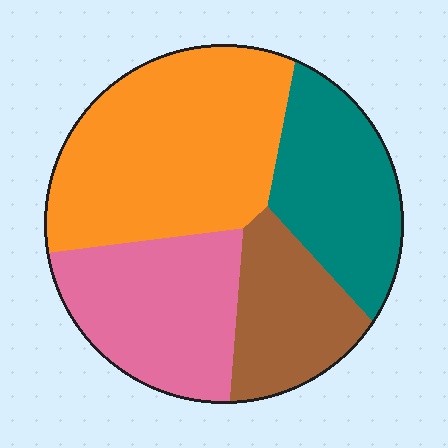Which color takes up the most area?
Orange, at roughly 40%.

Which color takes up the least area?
Brown, at roughly 15%.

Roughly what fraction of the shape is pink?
Pink covers around 25% of the shape.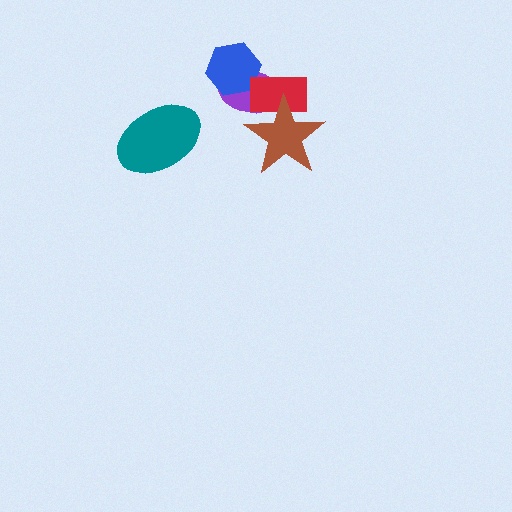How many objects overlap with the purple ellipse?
3 objects overlap with the purple ellipse.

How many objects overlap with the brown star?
2 objects overlap with the brown star.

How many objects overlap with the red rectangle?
2 objects overlap with the red rectangle.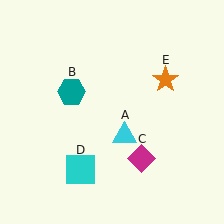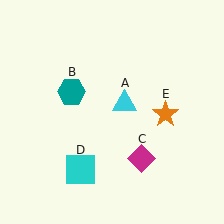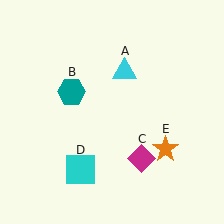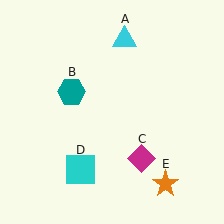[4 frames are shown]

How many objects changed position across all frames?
2 objects changed position: cyan triangle (object A), orange star (object E).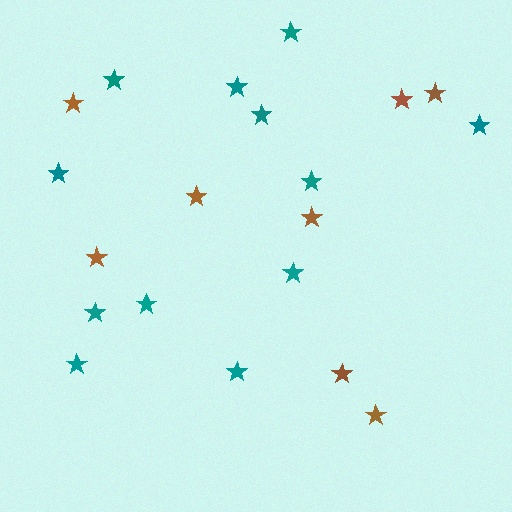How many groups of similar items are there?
There are 2 groups: one group of brown stars (8) and one group of teal stars (12).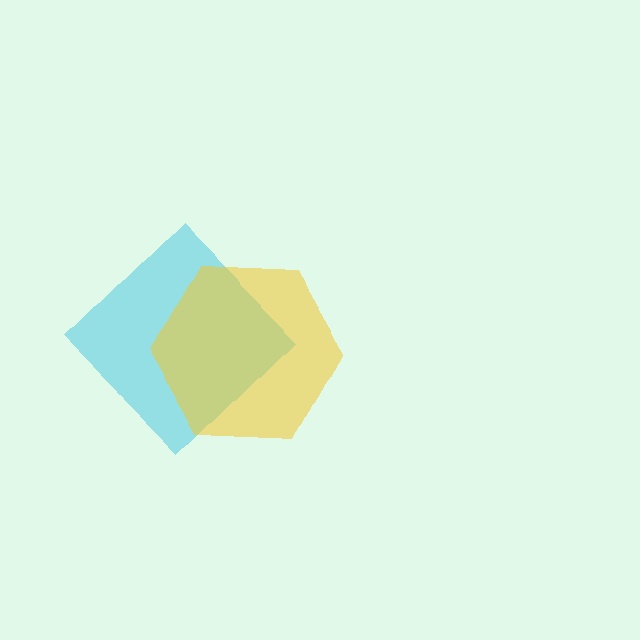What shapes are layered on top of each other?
The layered shapes are: a cyan diamond, a yellow hexagon.